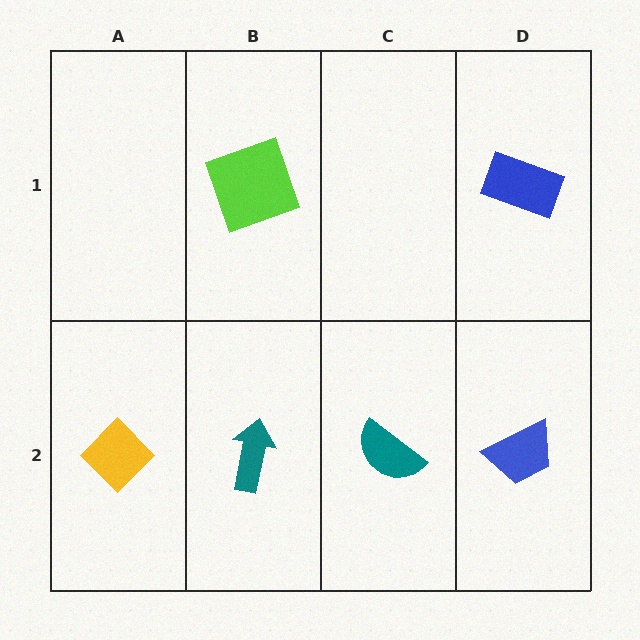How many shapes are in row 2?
4 shapes.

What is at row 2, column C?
A teal semicircle.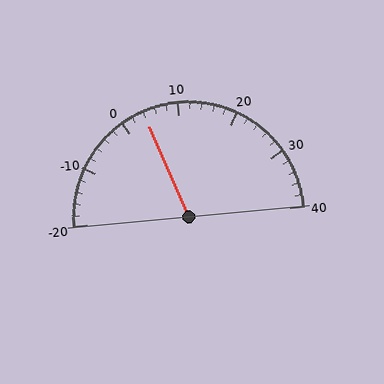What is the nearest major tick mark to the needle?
The nearest major tick mark is 0.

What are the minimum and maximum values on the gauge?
The gauge ranges from -20 to 40.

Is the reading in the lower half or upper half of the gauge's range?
The reading is in the lower half of the range (-20 to 40).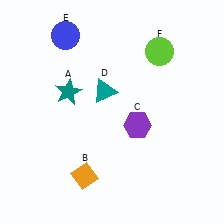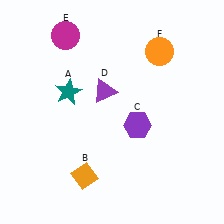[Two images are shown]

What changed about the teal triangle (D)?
In Image 1, D is teal. In Image 2, it changed to purple.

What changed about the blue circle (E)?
In Image 1, E is blue. In Image 2, it changed to magenta.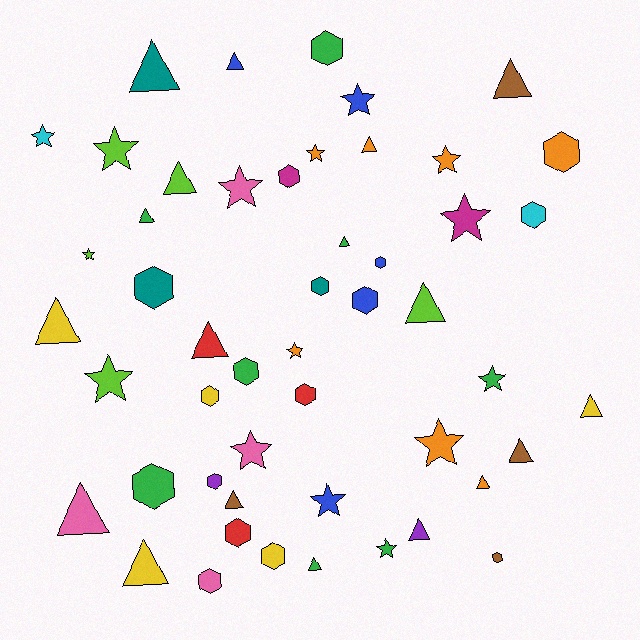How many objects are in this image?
There are 50 objects.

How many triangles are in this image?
There are 18 triangles.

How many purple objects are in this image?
There are 2 purple objects.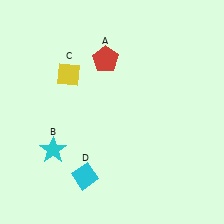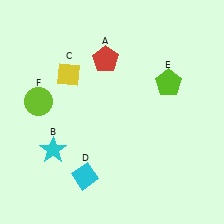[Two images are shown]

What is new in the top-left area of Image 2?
A lime circle (F) was added in the top-left area of Image 2.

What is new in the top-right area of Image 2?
A lime pentagon (E) was added in the top-right area of Image 2.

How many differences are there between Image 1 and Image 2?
There are 2 differences between the two images.